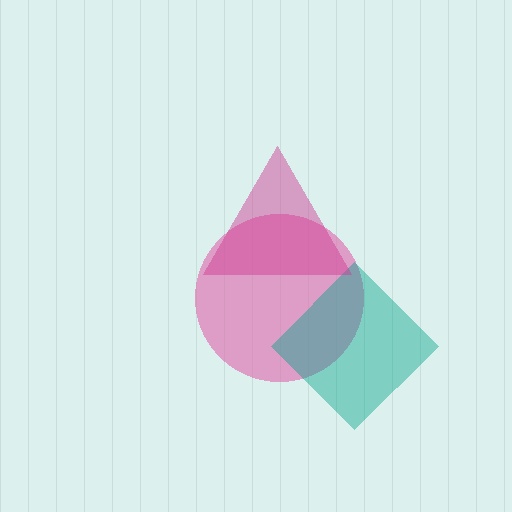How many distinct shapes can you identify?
There are 3 distinct shapes: a pink circle, a teal diamond, a magenta triangle.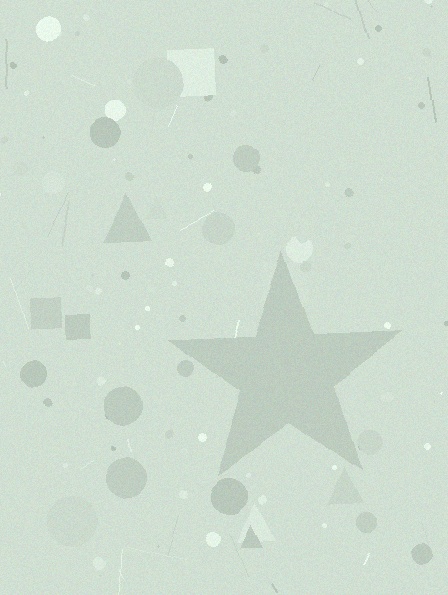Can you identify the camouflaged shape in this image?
The camouflaged shape is a star.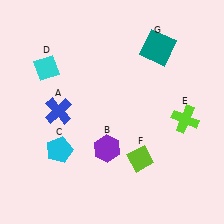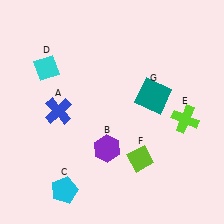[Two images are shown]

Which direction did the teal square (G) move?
The teal square (G) moved down.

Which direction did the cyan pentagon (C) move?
The cyan pentagon (C) moved down.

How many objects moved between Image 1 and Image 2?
2 objects moved between the two images.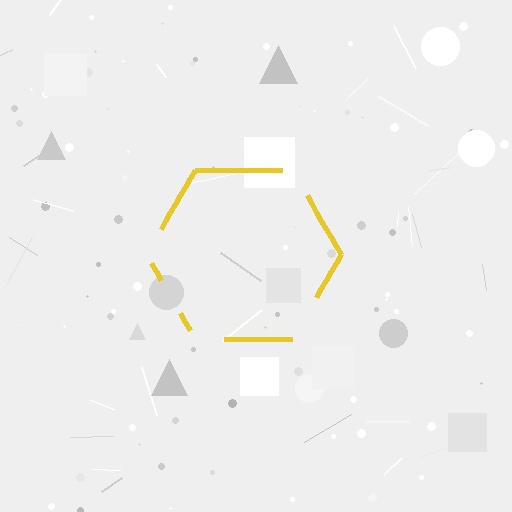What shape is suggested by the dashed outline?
The dashed outline suggests a hexagon.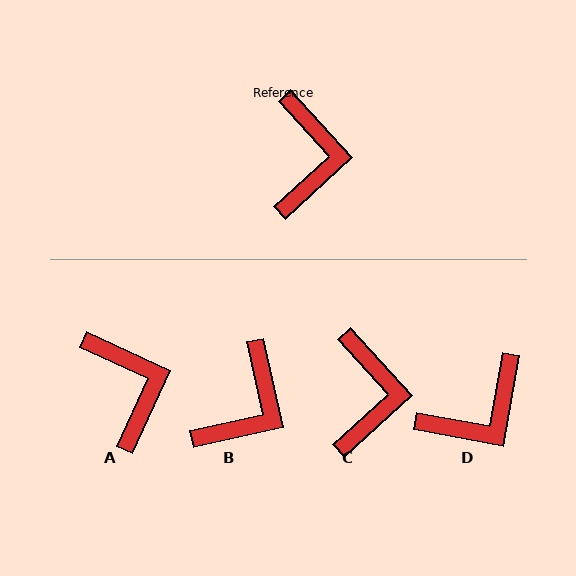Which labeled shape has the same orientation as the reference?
C.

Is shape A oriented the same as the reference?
No, it is off by about 23 degrees.